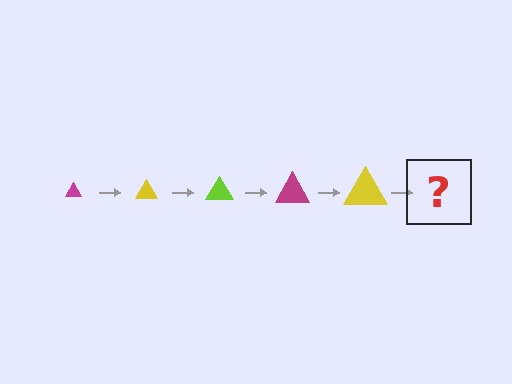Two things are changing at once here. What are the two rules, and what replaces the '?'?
The two rules are that the triangle grows larger each step and the color cycles through magenta, yellow, and lime. The '?' should be a lime triangle, larger than the previous one.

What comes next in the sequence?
The next element should be a lime triangle, larger than the previous one.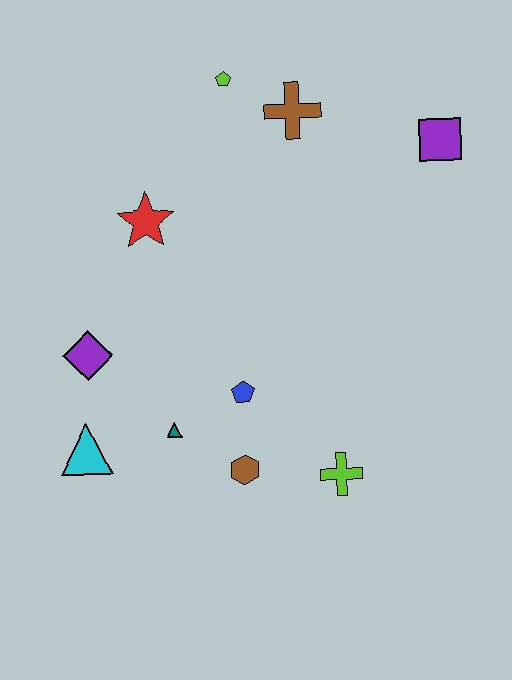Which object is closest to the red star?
The purple diamond is closest to the red star.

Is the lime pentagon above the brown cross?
Yes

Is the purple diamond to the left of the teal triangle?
Yes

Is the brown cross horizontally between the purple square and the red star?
Yes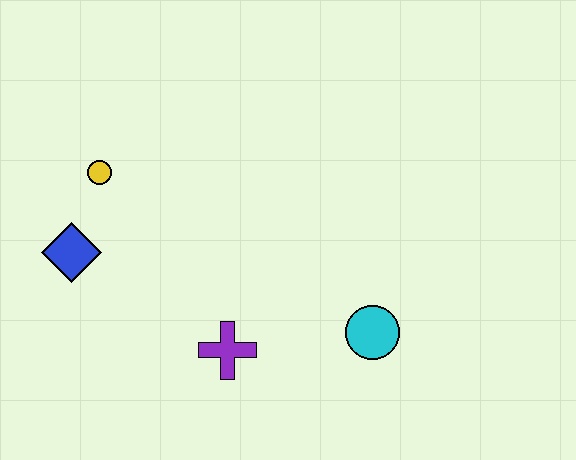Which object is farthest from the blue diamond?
The cyan circle is farthest from the blue diamond.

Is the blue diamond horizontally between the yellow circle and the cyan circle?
No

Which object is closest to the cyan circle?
The purple cross is closest to the cyan circle.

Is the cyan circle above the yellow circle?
No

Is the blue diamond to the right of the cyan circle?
No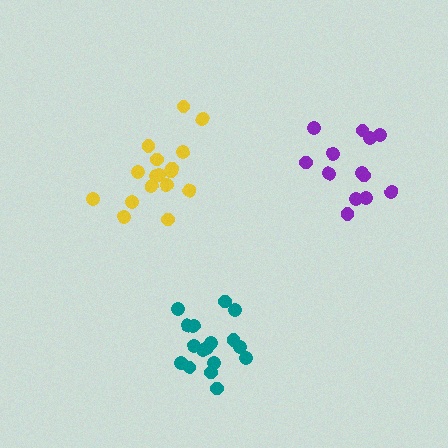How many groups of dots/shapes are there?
There are 3 groups.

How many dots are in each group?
Group 1: 17 dots, Group 2: 17 dots, Group 3: 13 dots (47 total).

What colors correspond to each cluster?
The clusters are colored: yellow, teal, purple.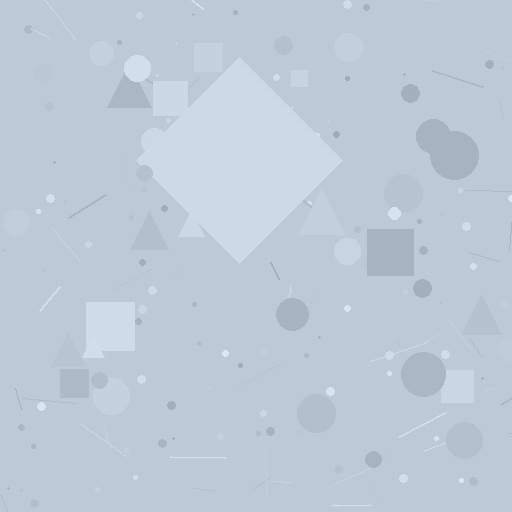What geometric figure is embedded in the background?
A diamond is embedded in the background.